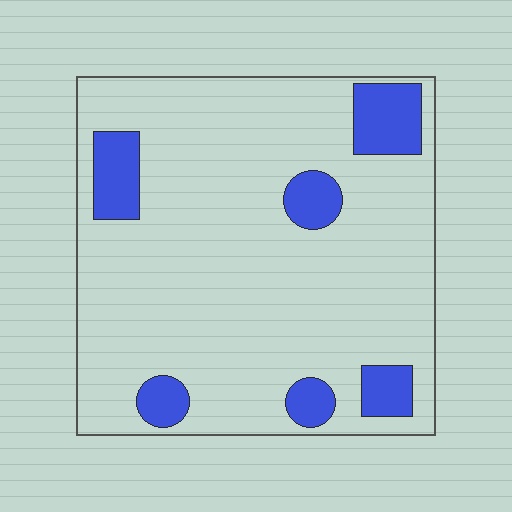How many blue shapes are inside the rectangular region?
6.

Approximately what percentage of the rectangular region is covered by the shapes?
Approximately 15%.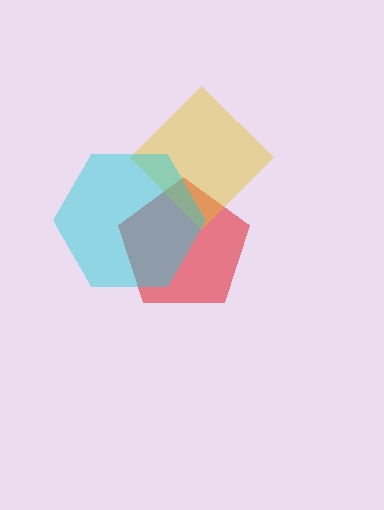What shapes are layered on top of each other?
The layered shapes are: a red pentagon, a yellow diamond, a cyan hexagon.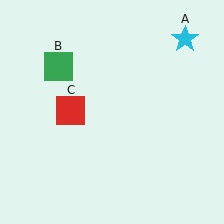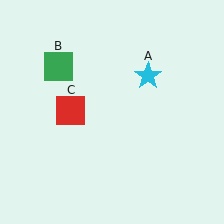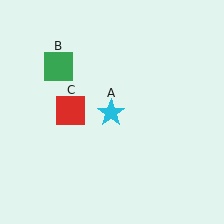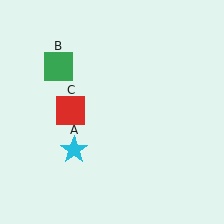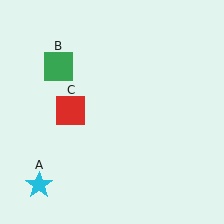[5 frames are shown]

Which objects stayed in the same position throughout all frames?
Green square (object B) and red square (object C) remained stationary.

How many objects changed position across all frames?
1 object changed position: cyan star (object A).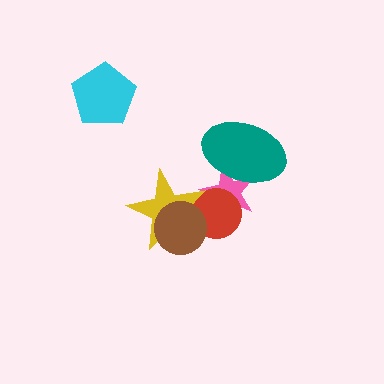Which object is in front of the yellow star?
The brown circle is in front of the yellow star.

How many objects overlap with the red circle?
3 objects overlap with the red circle.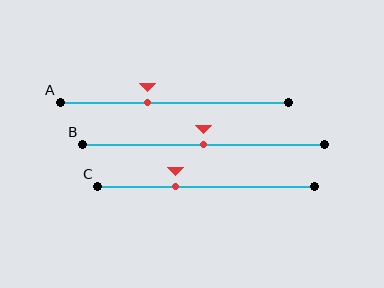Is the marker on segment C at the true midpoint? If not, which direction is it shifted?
No, the marker on segment C is shifted to the left by about 14% of the segment length.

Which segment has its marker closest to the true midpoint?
Segment B has its marker closest to the true midpoint.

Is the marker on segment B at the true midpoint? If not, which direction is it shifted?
Yes, the marker on segment B is at the true midpoint.